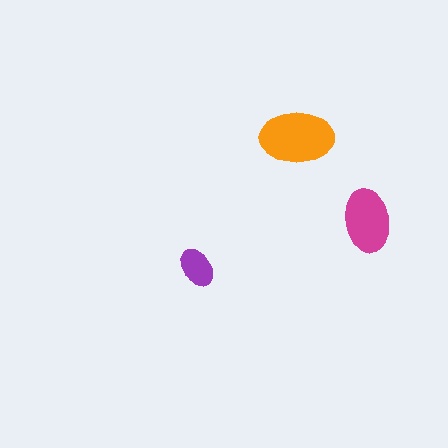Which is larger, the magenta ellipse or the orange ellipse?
The orange one.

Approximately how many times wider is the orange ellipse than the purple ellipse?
About 2 times wider.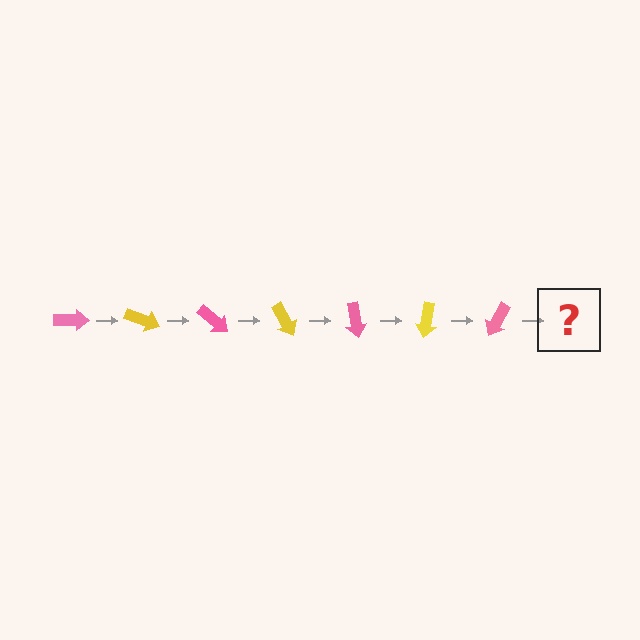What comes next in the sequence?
The next element should be a yellow arrow, rotated 140 degrees from the start.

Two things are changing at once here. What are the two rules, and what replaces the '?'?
The two rules are that it rotates 20 degrees each step and the color cycles through pink and yellow. The '?' should be a yellow arrow, rotated 140 degrees from the start.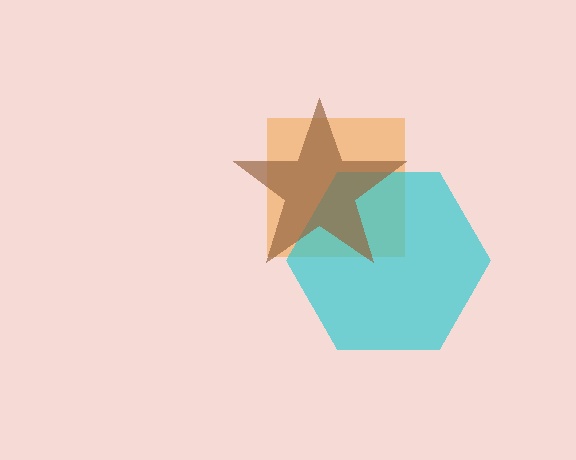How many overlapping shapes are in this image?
There are 3 overlapping shapes in the image.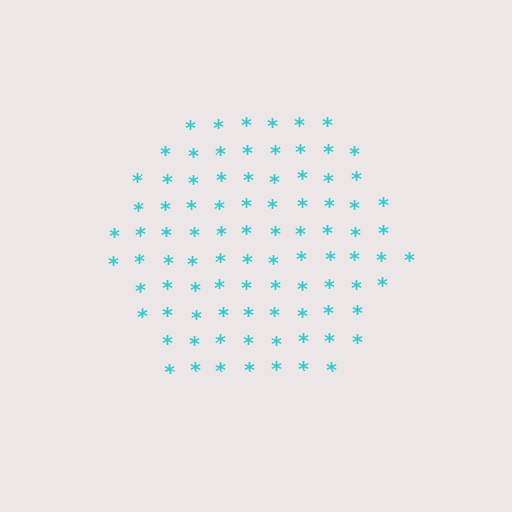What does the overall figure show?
The overall figure shows a hexagon.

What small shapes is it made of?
It is made of small asterisks.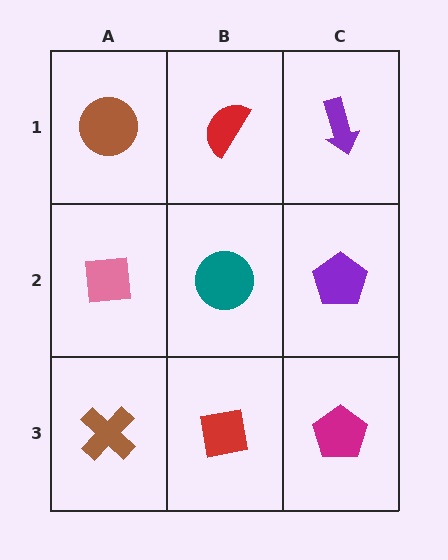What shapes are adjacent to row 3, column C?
A purple pentagon (row 2, column C), a red square (row 3, column B).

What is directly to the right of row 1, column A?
A red semicircle.